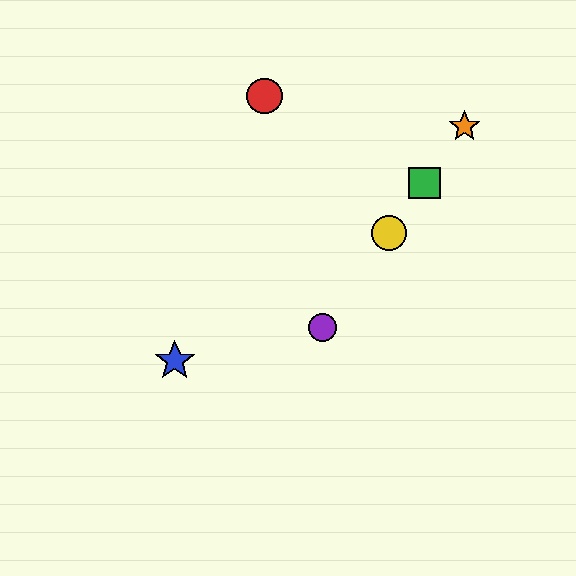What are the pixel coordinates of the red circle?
The red circle is at (265, 96).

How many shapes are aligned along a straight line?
4 shapes (the green square, the yellow circle, the purple circle, the orange star) are aligned along a straight line.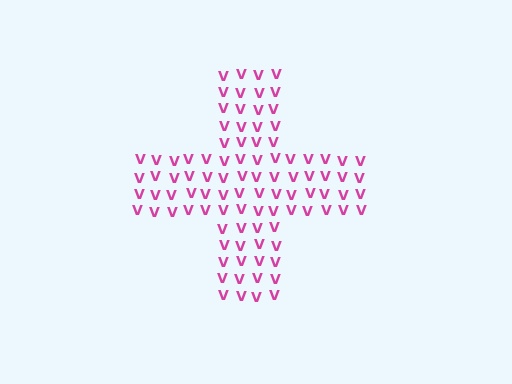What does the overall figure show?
The overall figure shows a cross.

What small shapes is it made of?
It is made of small letter V's.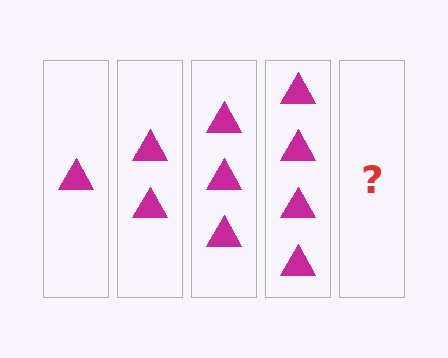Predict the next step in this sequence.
The next step is 5 triangles.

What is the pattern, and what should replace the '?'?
The pattern is that each step adds one more triangle. The '?' should be 5 triangles.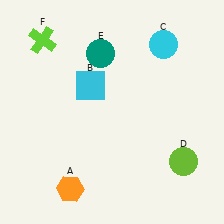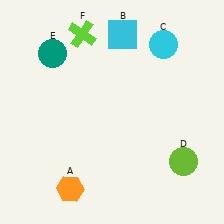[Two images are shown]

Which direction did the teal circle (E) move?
The teal circle (E) moved left.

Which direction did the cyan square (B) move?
The cyan square (B) moved up.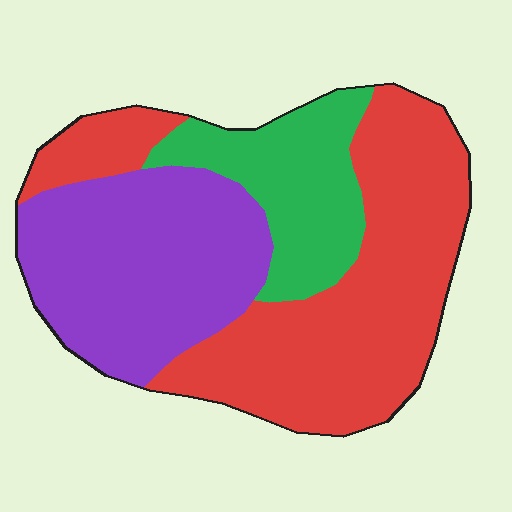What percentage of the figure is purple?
Purple covers 34% of the figure.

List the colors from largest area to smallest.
From largest to smallest: red, purple, green.